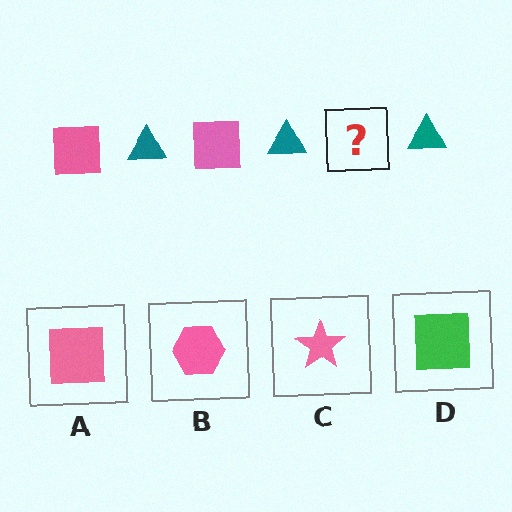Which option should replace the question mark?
Option A.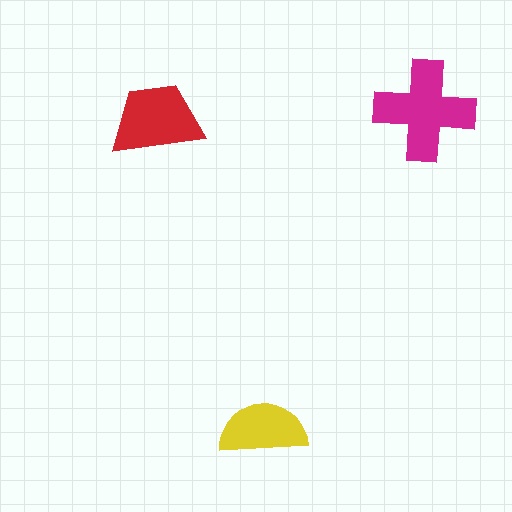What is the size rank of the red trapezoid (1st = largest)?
2nd.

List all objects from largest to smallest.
The magenta cross, the red trapezoid, the yellow semicircle.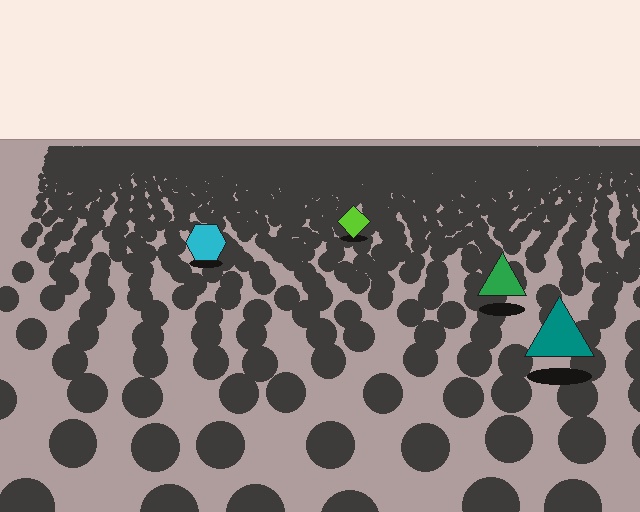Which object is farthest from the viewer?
The lime diamond is farthest from the viewer. It appears smaller and the ground texture around it is denser.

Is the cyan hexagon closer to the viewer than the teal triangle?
No. The teal triangle is closer — you can tell from the texture gradient: the ground texture is coarser near it.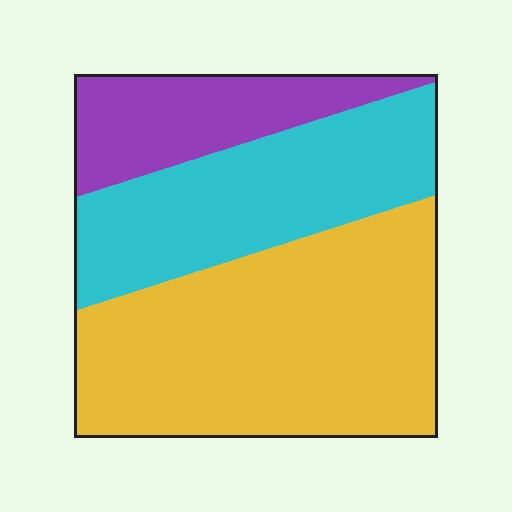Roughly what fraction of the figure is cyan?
Cyan covers 31% of the figure.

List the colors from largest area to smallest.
From largest to smallest: yellow, cyan, purple.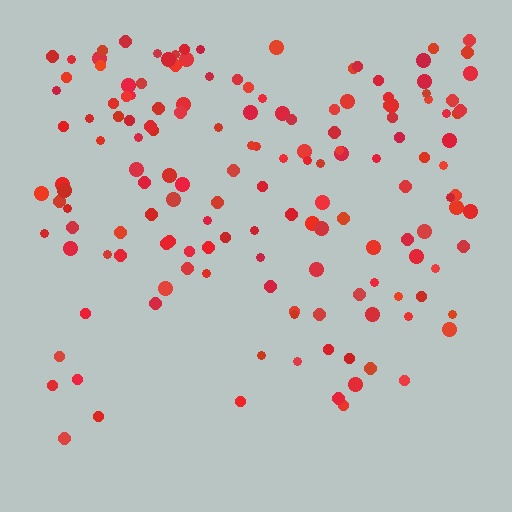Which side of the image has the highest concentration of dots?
The top.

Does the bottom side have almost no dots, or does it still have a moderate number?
Still a moderate number, just noticeably fewer than the top.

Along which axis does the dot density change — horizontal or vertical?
Vertical.